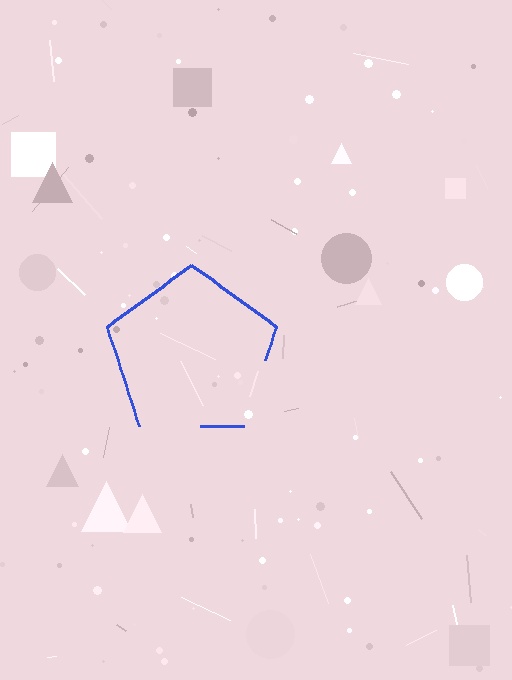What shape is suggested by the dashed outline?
The dashed outline suggests a pentagon.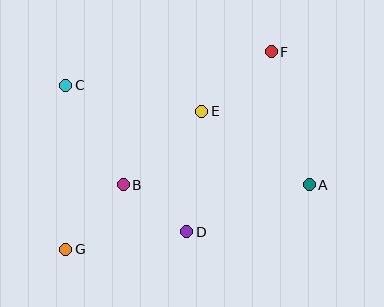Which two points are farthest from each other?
Points F and G are farthest from each other.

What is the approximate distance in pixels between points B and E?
The distance between B and E is approximately 108 pixels.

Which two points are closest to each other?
Points B and D are closest to each other.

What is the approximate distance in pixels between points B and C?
The distance between B and C is approximately 115 pixels.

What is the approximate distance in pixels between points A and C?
The distance between A and C is approximately 263 pixels.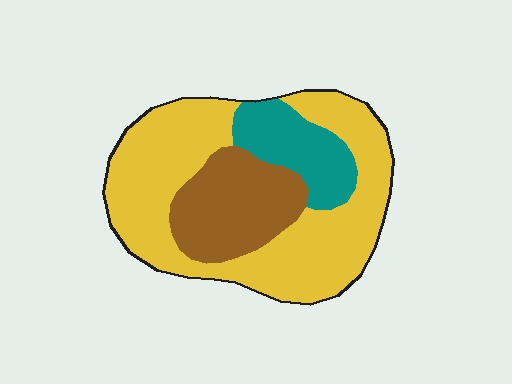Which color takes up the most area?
Yellow, at roughly 60%.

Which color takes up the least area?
Teal, at roughly 15%.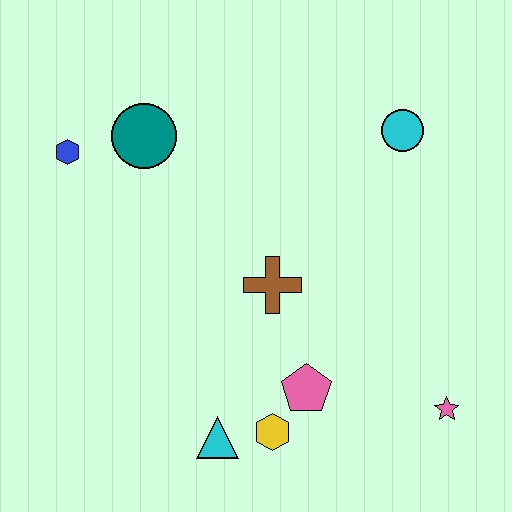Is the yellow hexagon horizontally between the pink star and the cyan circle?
No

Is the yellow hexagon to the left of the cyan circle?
Yes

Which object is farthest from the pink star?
The blue hexagon is farthest from the pink star.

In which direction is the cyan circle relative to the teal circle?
The cyan circle is to the right of the teal circle.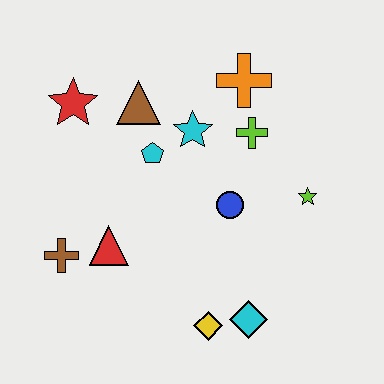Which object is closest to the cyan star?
The cyan pentagon is closest to the cyan star.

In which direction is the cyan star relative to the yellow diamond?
The cyan star is above the yellow diamond.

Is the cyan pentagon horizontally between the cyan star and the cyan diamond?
No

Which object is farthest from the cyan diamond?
The red star is farthest from the cyan diamond.